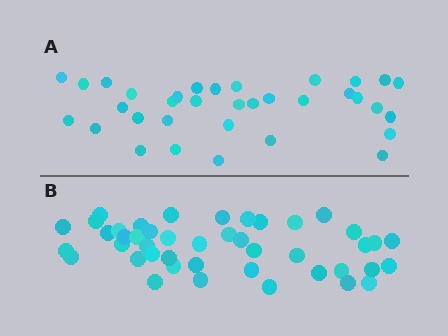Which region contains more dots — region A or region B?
Region B (the bottom region) has more dots.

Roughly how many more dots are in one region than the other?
Region B has roughly 10 or so more dots than region A.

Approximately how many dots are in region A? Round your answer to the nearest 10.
About 30 dots. (The exact count is 34, which rounds to 30.)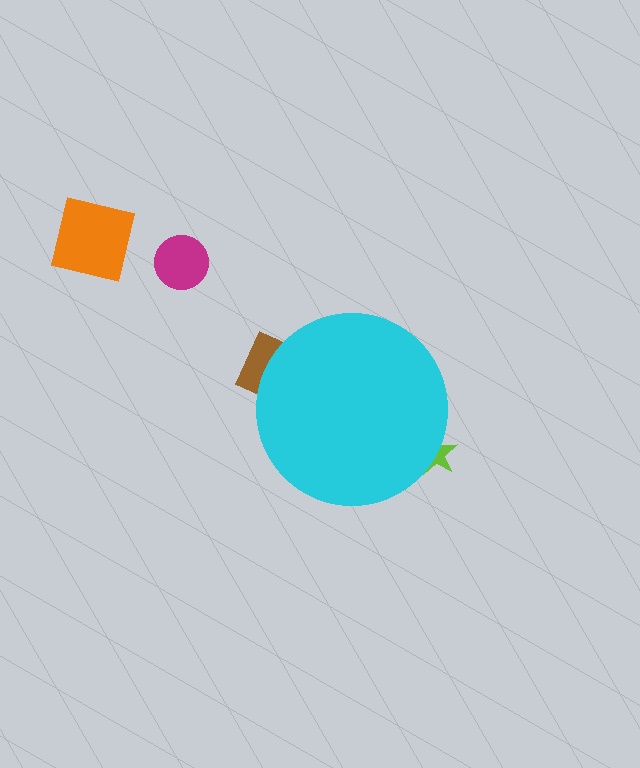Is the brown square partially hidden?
Yes, the brown square is partially hidden behind the cyan circle.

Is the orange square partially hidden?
No, the orange square is fully visible.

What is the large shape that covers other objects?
A cyan circle.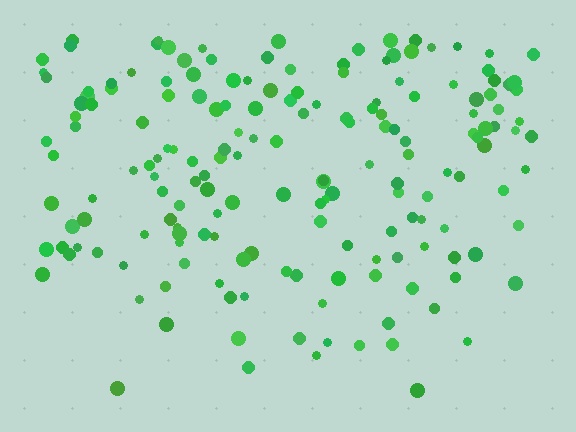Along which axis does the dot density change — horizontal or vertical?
Vertical.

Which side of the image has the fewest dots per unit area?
The bottom.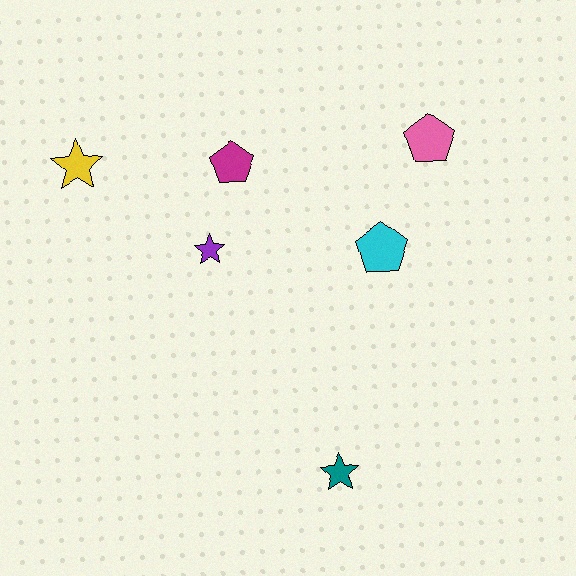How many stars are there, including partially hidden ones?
There are 3 stars.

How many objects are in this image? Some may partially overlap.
There are 6 objects.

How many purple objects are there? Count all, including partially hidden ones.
There is 1 purple object.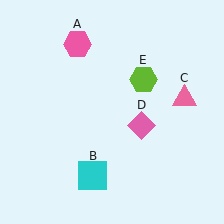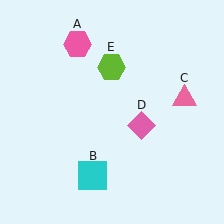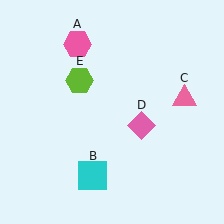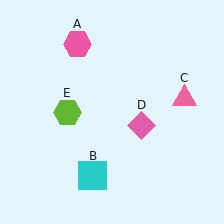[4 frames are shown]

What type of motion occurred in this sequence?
The lime hexagon (object E) rotated counterclockwise around the center of the scene.